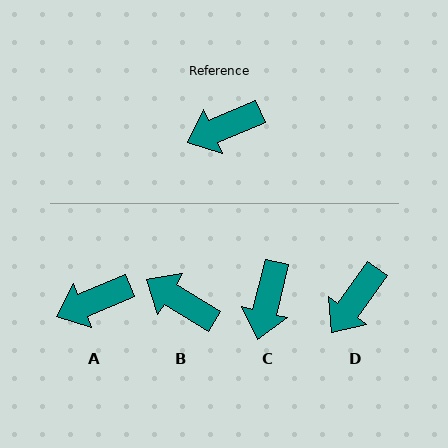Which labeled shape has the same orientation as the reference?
A.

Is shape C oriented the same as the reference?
No, it is off by about 53 degrees.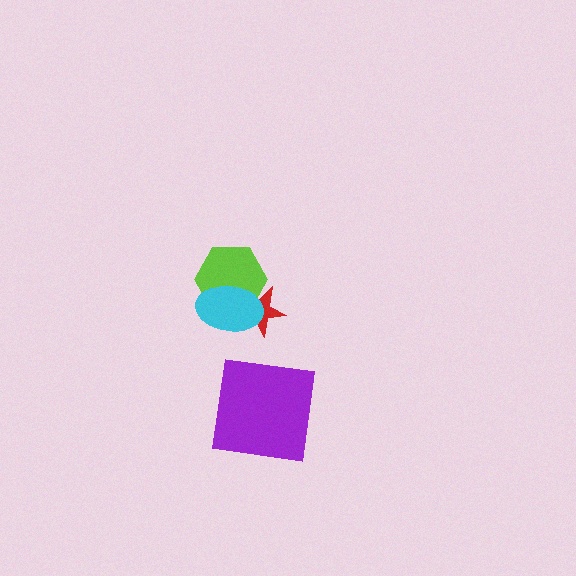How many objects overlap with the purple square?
0 objects overlap with the purple square.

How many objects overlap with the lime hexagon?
2 objects overlap with the lime hexagon.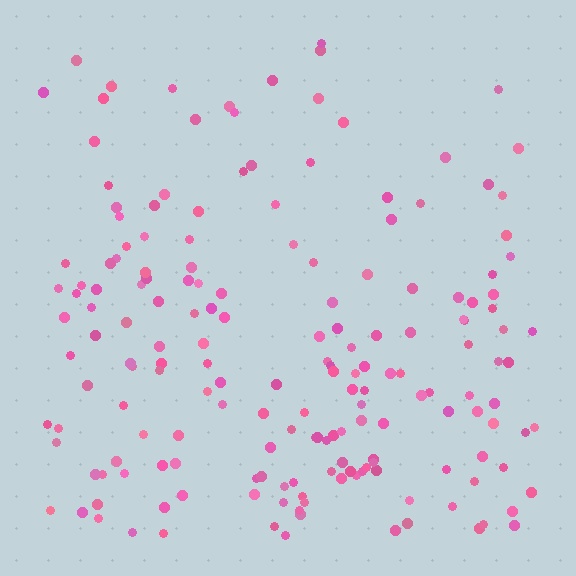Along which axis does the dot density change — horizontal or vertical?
Vertical.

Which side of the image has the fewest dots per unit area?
The top.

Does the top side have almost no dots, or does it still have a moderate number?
Still a moderate number, just noticeably fewer than the bottom.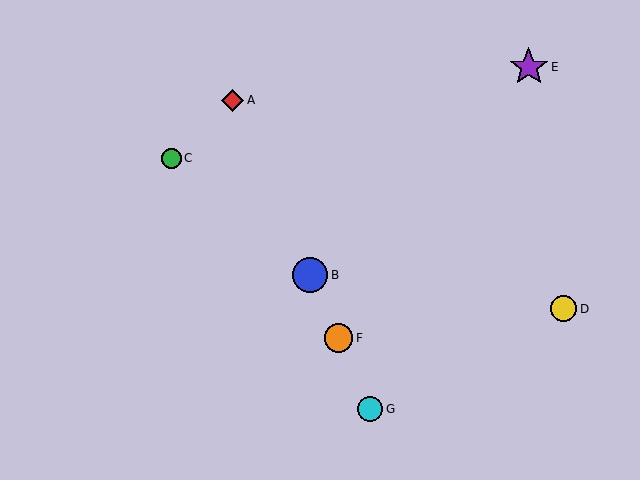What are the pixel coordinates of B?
Object B is at (310, 275).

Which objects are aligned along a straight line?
Objects A, B, F, G are aligned along a straight line.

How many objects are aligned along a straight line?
4 objects (A, B, F, G) are aligned along a straight line.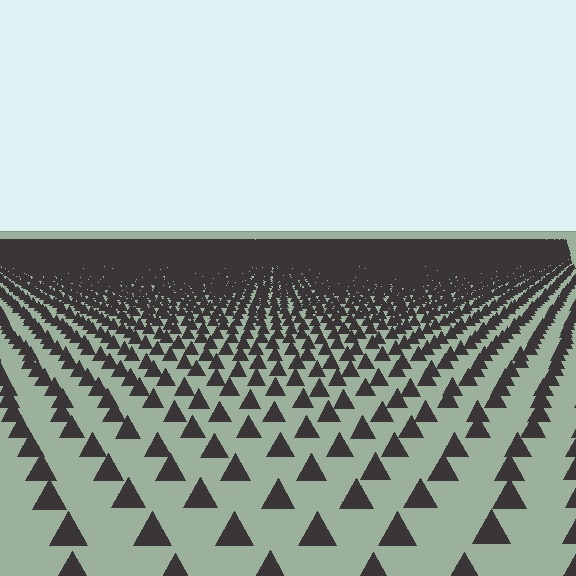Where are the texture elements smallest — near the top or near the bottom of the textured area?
Near the top.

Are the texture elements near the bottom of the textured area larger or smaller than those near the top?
Larger. Near the bottom, elements are closer to the viewer and appear at a bigger on-screen size.